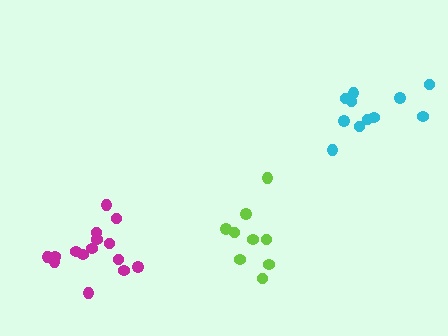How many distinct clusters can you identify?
There are 3 distinct clusters.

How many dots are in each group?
Group 1: 15 dots, Group 2: 9 dots, Group 3: 11 dots (35 total).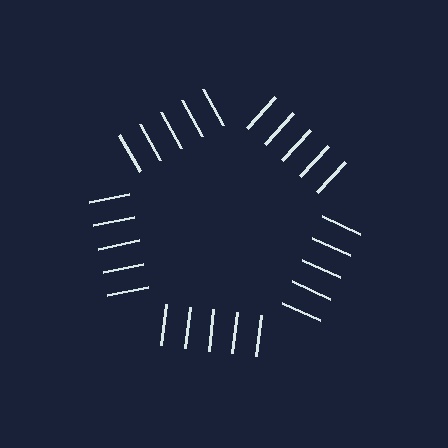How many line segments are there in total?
25 — 5 along each of the 5 edges.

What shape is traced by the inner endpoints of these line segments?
An illusory pentagon — the line segments terminate on its edges but no continuous stroke is drawn.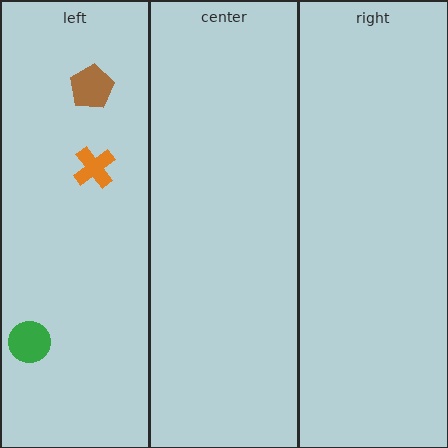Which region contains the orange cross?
The left region.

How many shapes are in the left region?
3.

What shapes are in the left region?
The green circle, the orange cross, the brown pentagon.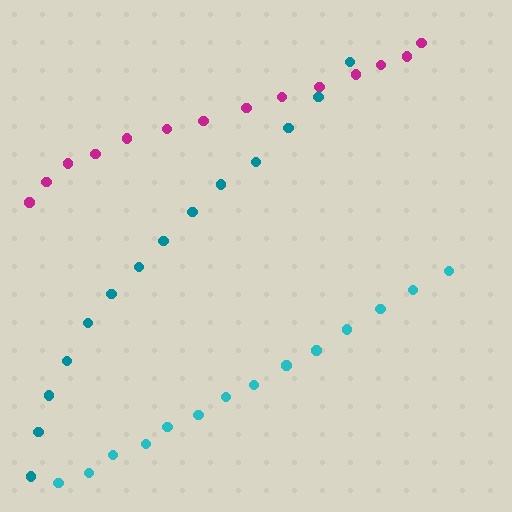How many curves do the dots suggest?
There are 3 distinct paths.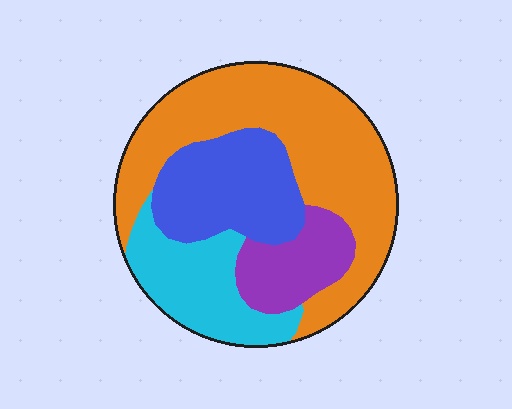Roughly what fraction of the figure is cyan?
Cyan takes up about one fifth (1/5) of the figure.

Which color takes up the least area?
Purple, at roughly 15%.